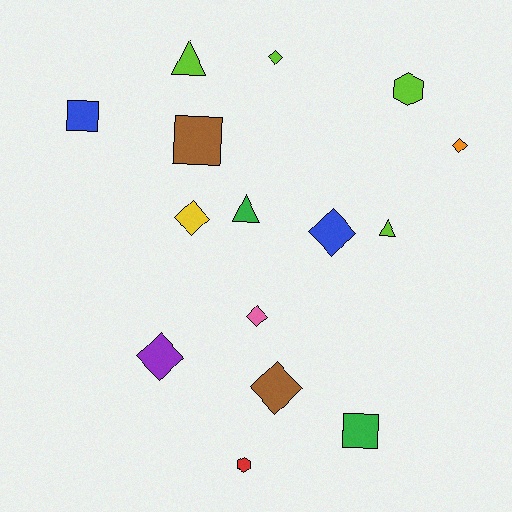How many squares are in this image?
There are 3 squares.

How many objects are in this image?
There are 15 objects.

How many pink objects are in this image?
There is 1 pink object.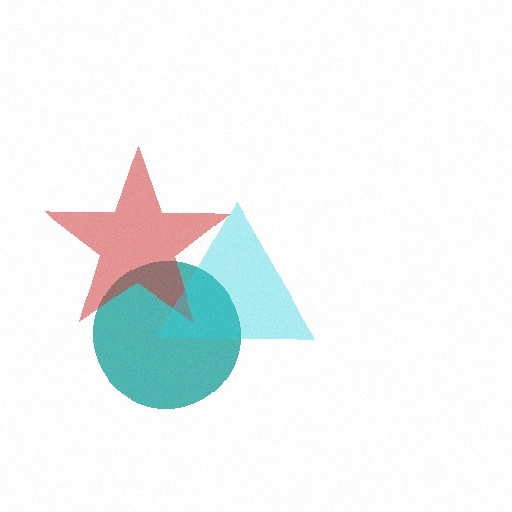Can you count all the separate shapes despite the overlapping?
Yes, there are 3 separate shapes.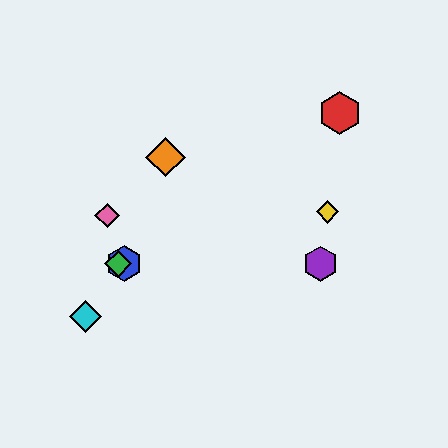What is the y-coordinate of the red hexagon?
The red hexagon is at y≈113.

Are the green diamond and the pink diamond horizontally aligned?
No, the green diamond is at y≈264 and the pink diamond is at y≈215.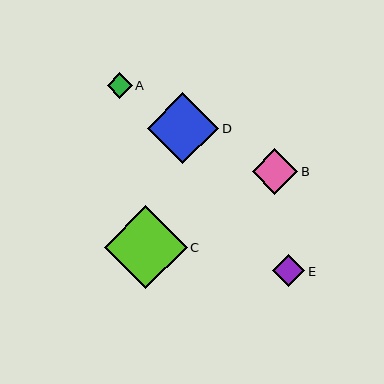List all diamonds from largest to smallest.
From largest to smallest: C, D, B, E, A.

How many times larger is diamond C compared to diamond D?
Diamond C is approximately 1.2 times the size of diamond D.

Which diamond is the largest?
Diamond C is the largest with a size of approximately 83 pixels.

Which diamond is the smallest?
Diamond A is the smallest with a size of approximately 25 pixels.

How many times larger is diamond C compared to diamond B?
Diamond C is approximately 1.8 times the size of diamond B.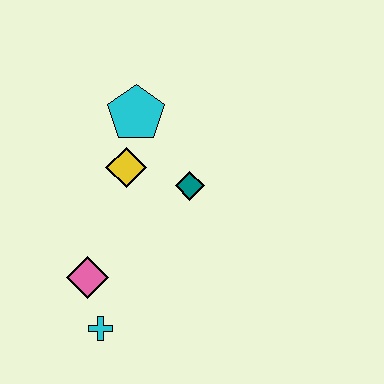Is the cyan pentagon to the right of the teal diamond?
No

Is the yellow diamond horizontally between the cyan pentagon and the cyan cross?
Yes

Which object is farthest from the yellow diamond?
The cyan cross is farthest from the yellow diamond.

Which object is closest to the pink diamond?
The cyan cross is closest to the pink diamond.